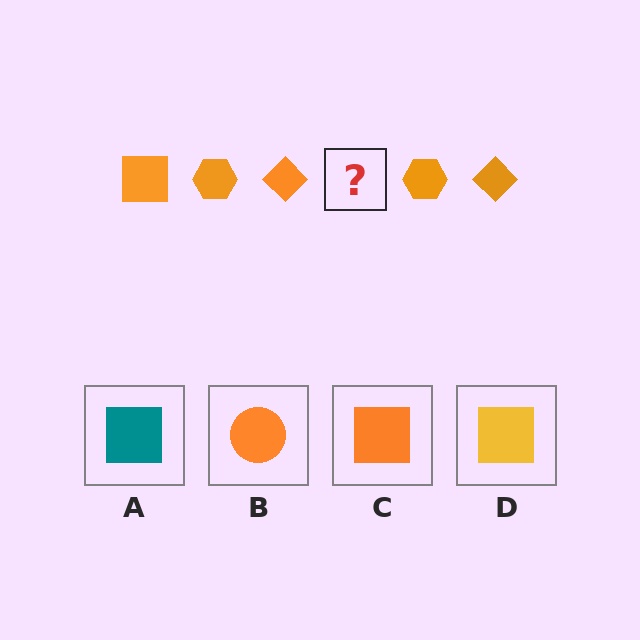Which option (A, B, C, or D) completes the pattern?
C.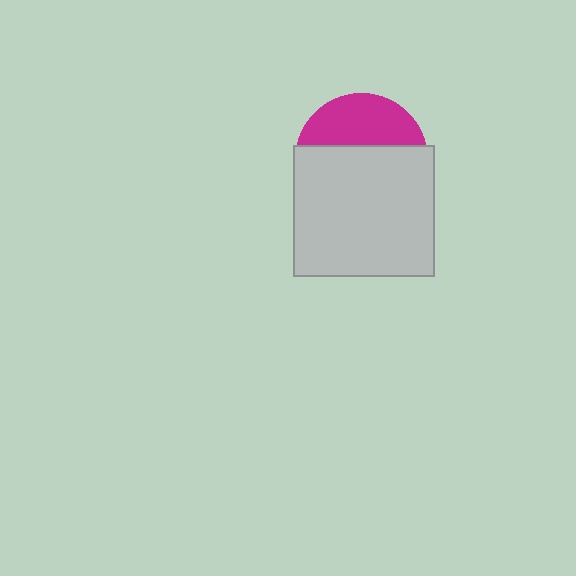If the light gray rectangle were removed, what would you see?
You would see the complete magenta circle.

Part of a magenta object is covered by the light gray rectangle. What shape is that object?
It is a circle.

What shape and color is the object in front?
The object in front is a light gray rectangle.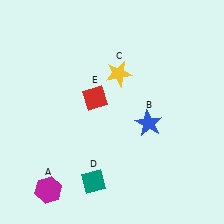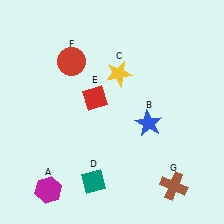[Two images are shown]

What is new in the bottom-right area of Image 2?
A brown cross (G) was added in the bottom-right area of Image 2.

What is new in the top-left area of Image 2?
A red circle (F) was added in the top-left area of Image 2.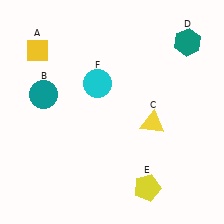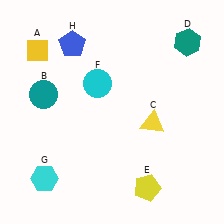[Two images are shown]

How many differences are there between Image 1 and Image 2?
There are 2 differences between the two images.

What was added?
A cyan hexagon (G), a blue pentagon (H) were added in Image 2.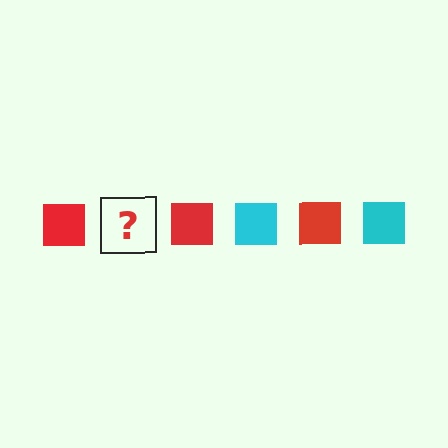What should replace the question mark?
The question mark should be replaced with a cyan square.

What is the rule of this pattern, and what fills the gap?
The rule is that the pattern cycles through red, cyan squares. The gap should be filled with a cyan square.